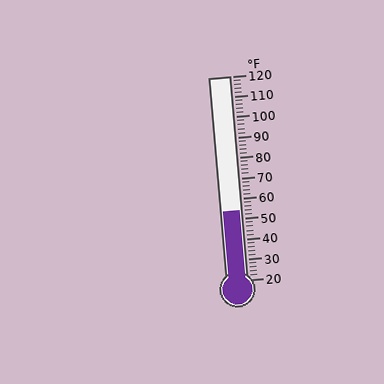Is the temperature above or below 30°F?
The temperature is above 30°F.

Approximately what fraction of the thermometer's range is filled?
The thermometer is filled to approximately 35% of its range.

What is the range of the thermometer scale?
The thermometer scale ranges from 20°F to 120°F.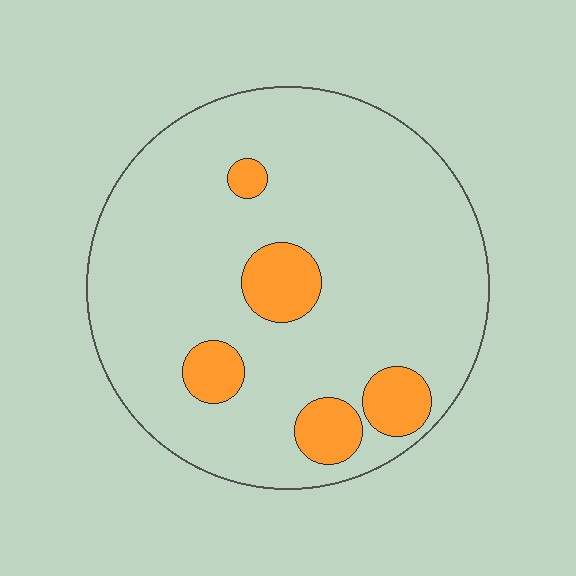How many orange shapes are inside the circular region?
5.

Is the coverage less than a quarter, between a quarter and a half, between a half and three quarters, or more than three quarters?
Less than a quarter.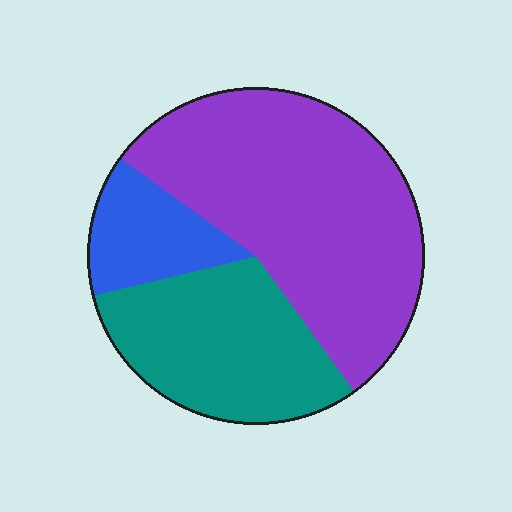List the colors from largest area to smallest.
From largest to smallest: purple, teal, blue.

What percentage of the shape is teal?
Teal takes up between a sixth and a third of the shape.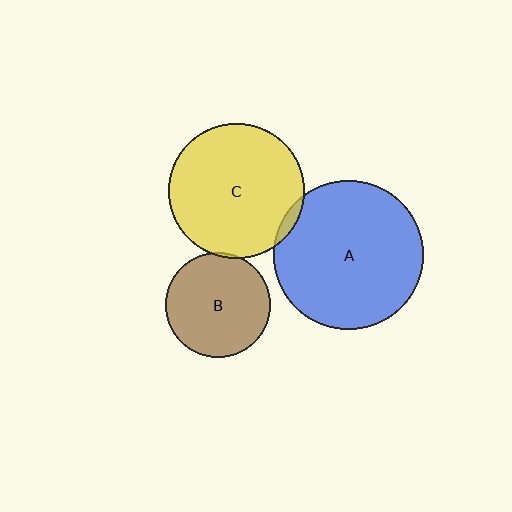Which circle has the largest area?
Circle A (blue).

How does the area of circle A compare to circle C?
Approximately 1.2 times.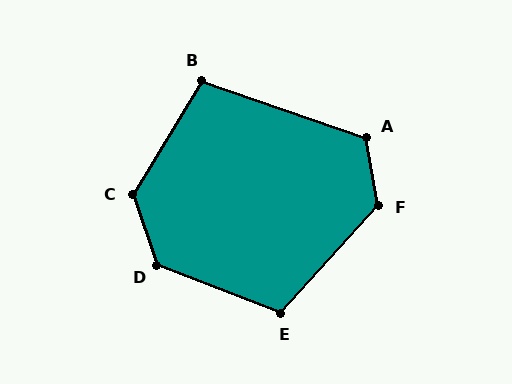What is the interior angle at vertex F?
Approximately 128 degrees (obtuse).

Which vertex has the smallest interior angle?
B, at approximately 102 degrees.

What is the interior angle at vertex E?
Approximately 111 degrees (obtuse).